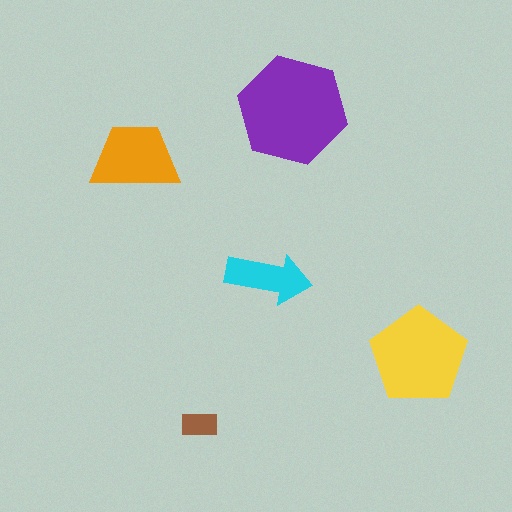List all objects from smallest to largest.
The brown rectangle, the cyan arrow, the orange trapezoid, the yellow pentagon, the purple hexagon.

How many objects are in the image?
There are 5 objects in the image.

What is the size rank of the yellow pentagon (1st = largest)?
2nd.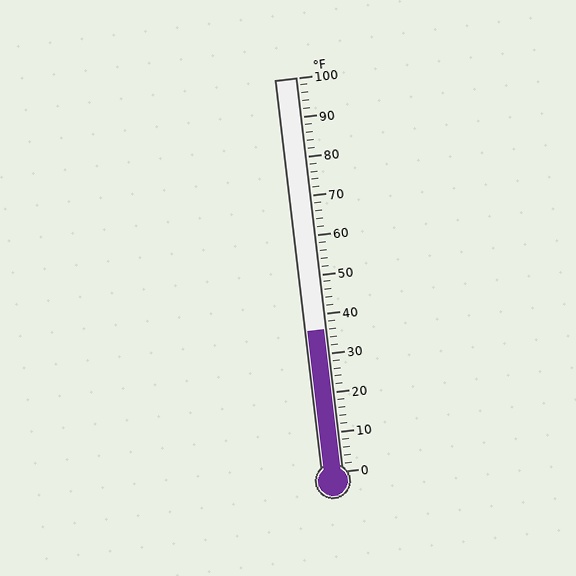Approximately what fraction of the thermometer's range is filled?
The thermometer is filled to approximately 35% of its range.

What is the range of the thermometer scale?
The thermometer scale ranges from 0°F to 100°F.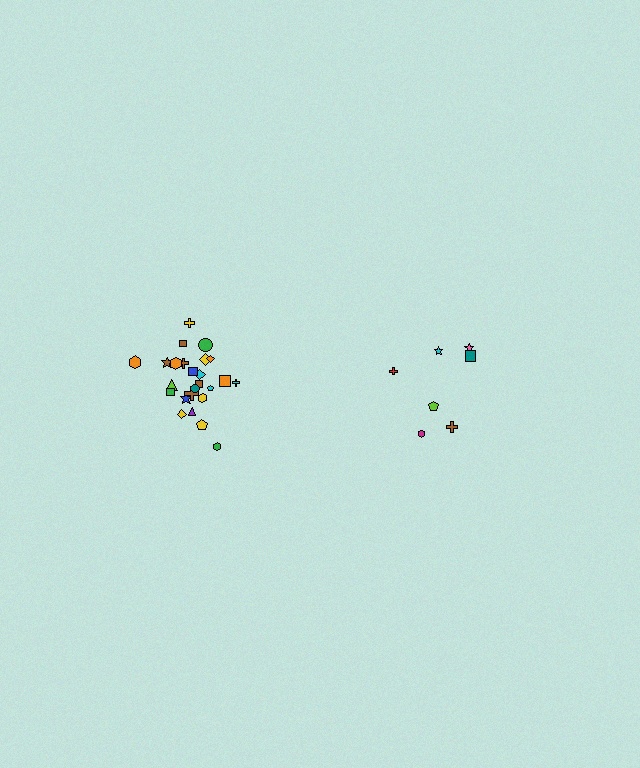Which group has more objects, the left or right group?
The left group.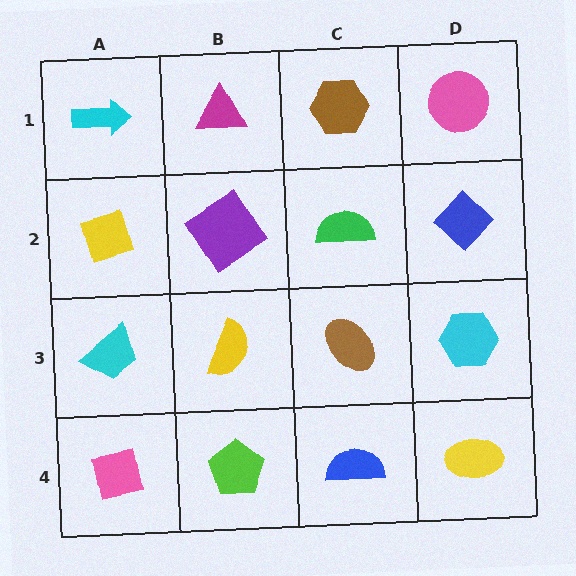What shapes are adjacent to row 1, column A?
A yellow diamond (row 2, column A), a magenta triangle (row 1, column B).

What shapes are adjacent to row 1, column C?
A green semicircle (row 2, column C), a magenta triangle (row 1, column B), a pink circle (row 1, column D).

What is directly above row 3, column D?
A blue diamond.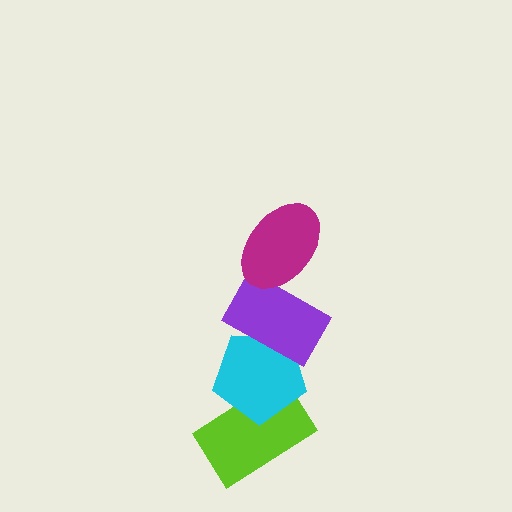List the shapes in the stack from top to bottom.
From top to bottom: the magenta ellipse, the purple rectangle, the cyan pentagon, the lime rectangle.